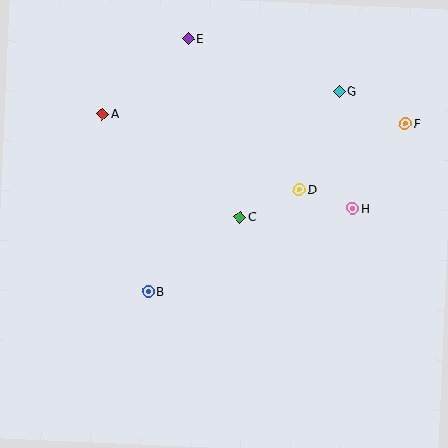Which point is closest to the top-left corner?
Point A is closest to the top-left corner.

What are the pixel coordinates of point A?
Point A is at (102, 114).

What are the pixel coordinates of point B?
Point B is at (148, 291).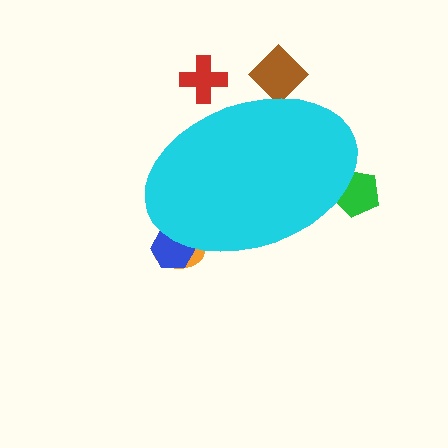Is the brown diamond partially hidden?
Yes, the brown diamond is partially hidden behind the cyan ellipse.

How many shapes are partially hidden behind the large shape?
5 shapes are partially hidden.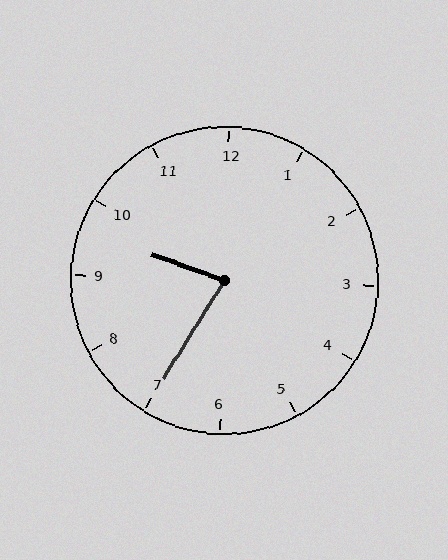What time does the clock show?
9:35.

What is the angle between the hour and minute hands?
Approximately 78 degrees.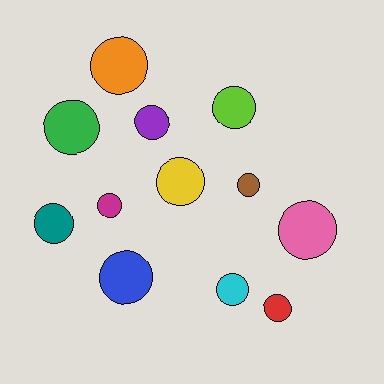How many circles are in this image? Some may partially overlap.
There are 12 circles.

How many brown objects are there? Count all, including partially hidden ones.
There is 1 brown object.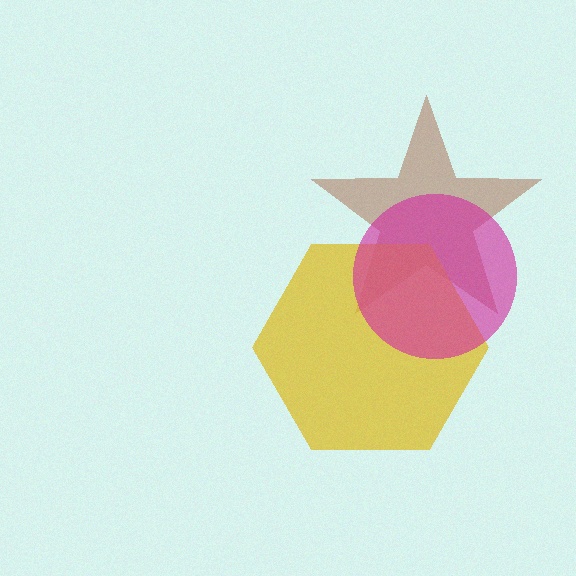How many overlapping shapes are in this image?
There are 3 overlapping shapes in the image.